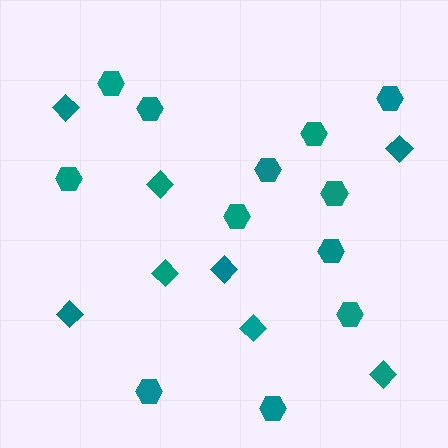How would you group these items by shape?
There are 2 groups: one group of diamonds (8) and one group of hexagons (12).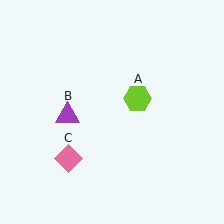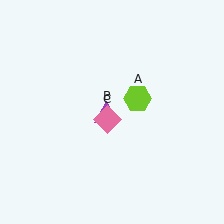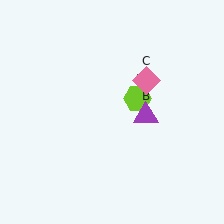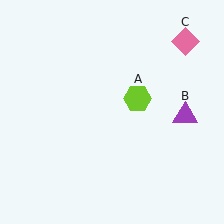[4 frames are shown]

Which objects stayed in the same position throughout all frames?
Lime hexagon (object A) remained stationary.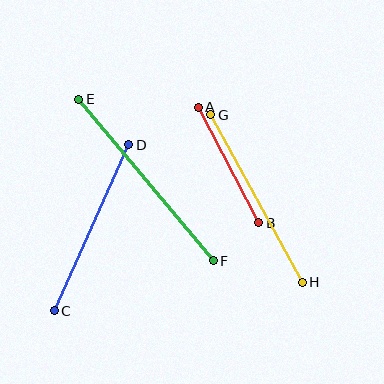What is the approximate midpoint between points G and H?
The midpoint is at approximately (257, 199) pixels.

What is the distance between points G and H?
The distance is approximately 191 pixels.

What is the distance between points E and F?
The distance is approximately 210 pixels.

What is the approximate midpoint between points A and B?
The midpoint is at approximately (229, 165) pixels.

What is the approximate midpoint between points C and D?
The midpoint is at approximately (91, 228) pixels.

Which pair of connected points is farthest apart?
Points E and F are farthest apart.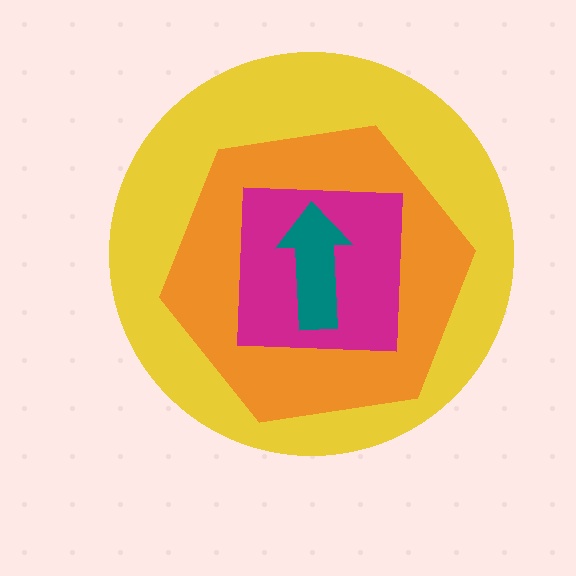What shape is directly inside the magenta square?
The teal arrow.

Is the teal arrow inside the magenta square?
Yes.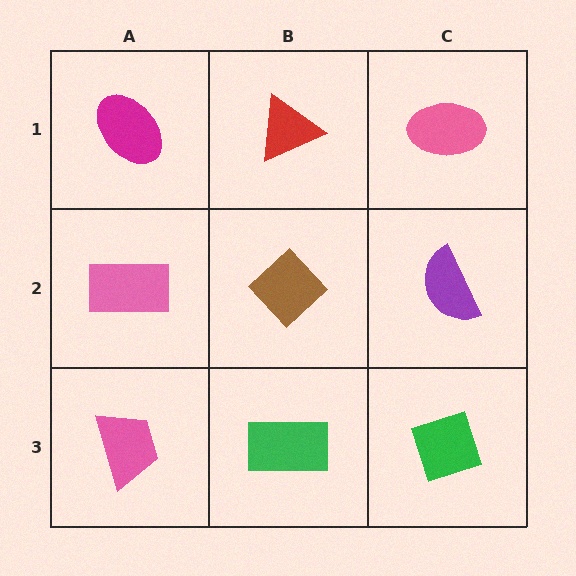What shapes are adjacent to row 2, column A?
A magenta ellipse (row 1, column A), a pink trapezoid (row 3, column A), a brown diamond (row 2, column B).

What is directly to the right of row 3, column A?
A green rectangle.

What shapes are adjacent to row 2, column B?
A red triangle (row 1, column B), a green rectangle (row 3, column B), a pink rectangle (row 2, column A), a purple semicircle (row 2, column C).